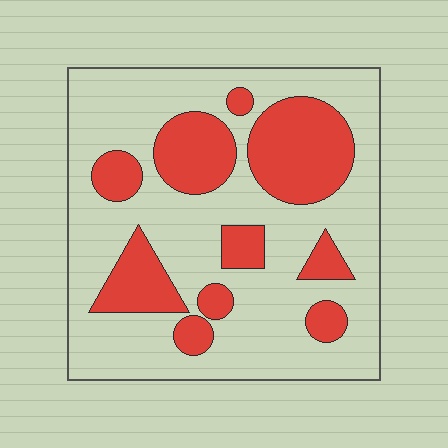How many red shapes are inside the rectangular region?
10.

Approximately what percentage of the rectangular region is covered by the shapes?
Approximately 30%.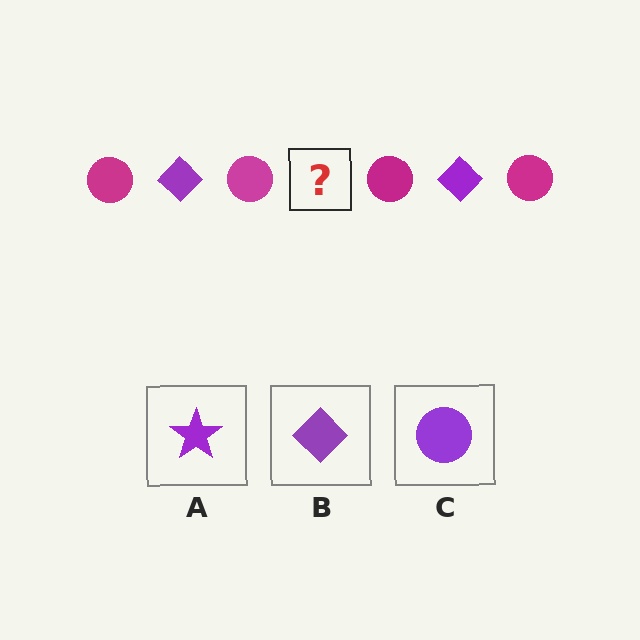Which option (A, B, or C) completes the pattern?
B.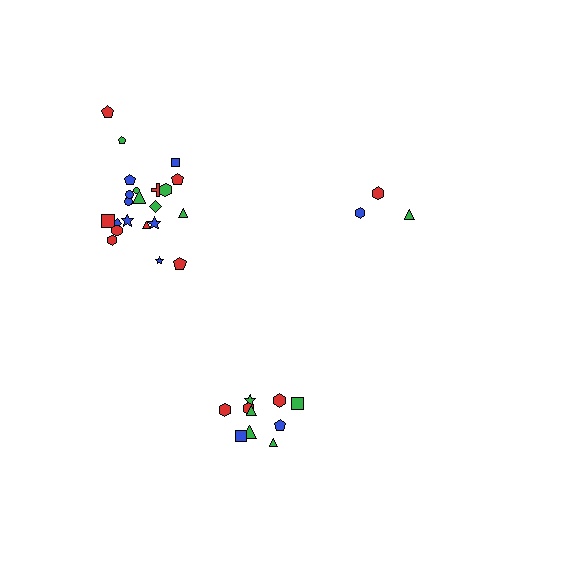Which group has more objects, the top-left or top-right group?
The top-left group.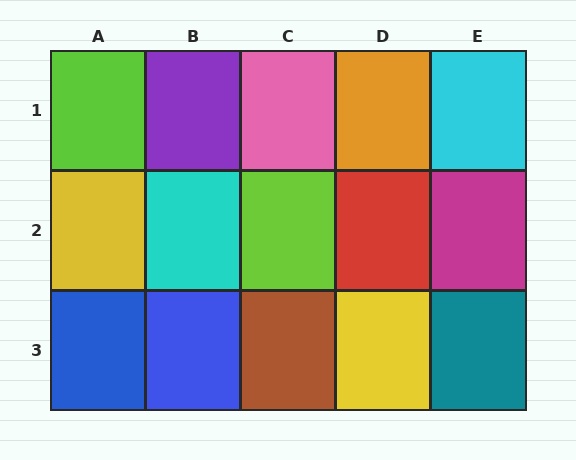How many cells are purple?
1 cell is purple.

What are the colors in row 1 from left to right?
Lime, purple, pink, orange, cyan.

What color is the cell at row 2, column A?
Yellow.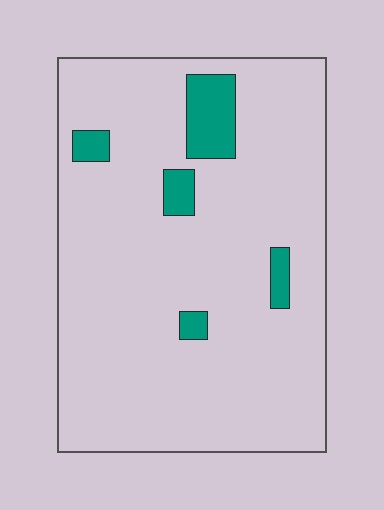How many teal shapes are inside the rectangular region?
5.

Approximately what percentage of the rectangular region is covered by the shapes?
Approximately 10%.